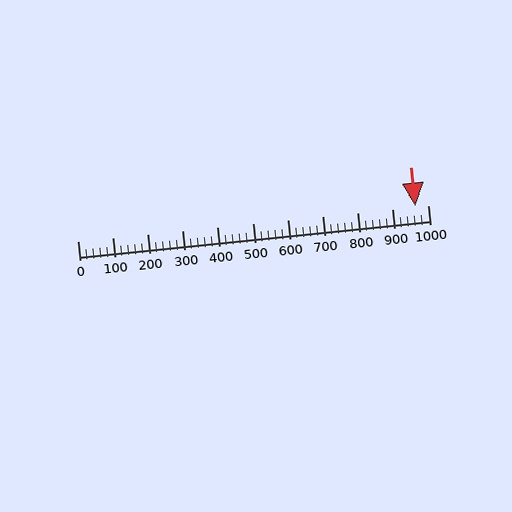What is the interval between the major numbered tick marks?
The major tick marks are spaced 100 units apart.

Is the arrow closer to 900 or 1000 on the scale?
The arrow is closer to 1000.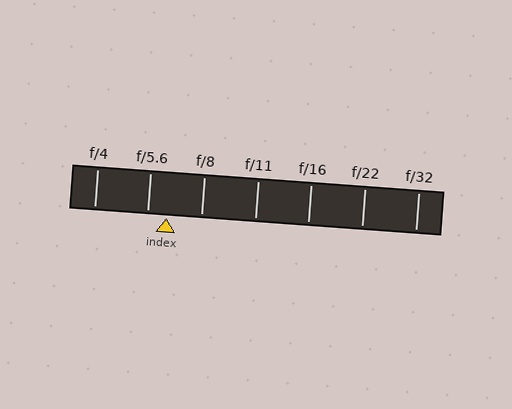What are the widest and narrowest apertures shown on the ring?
The widest aperture shown is f/4 and the narrowest is f/32.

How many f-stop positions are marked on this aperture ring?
There are 7 f-stop positions marked.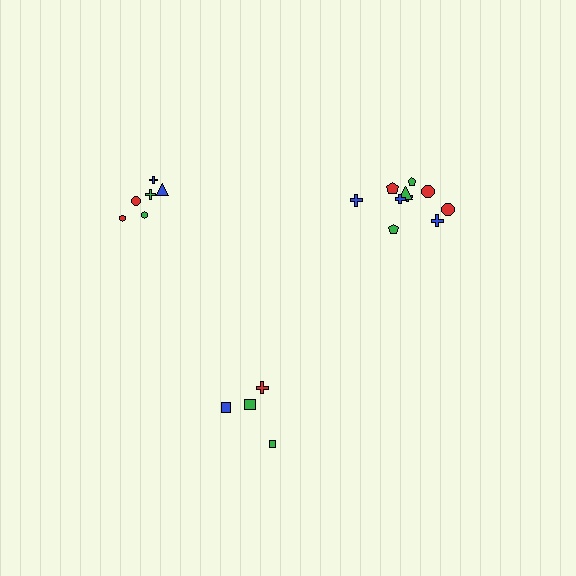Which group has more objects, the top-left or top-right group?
The top-right group.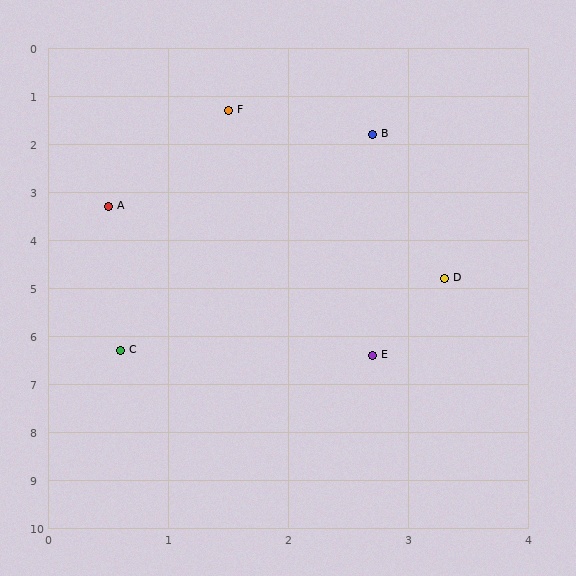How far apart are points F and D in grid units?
Points F and D are about 3.9 grid units apart.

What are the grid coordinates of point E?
Point E is at approximately (2.7, 6.4).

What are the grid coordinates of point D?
Point D is at approximately (3.3, 4.8).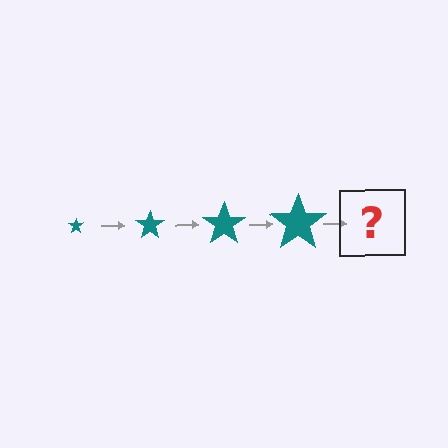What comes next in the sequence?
The next element should be a teal star, larger than the previous one.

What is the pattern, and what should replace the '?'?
The pattern is that the star gets progressively larger each step. The '?' should be a teal star, larger than the previous one.